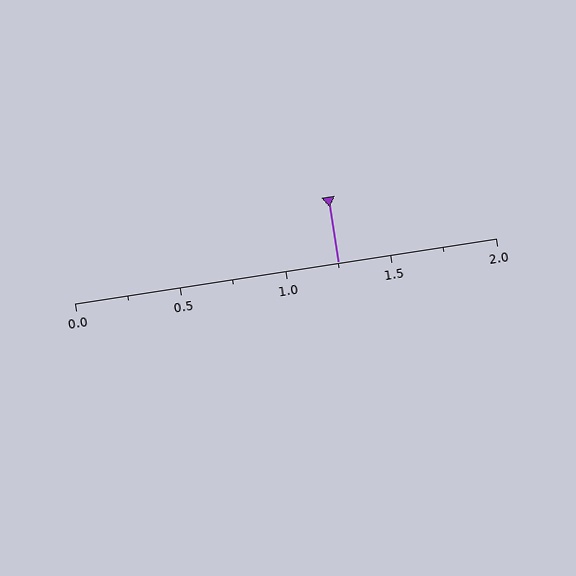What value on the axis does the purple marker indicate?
The marker indicates approximately 1.25.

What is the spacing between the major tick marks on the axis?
The major ticks are spaced 0.5 apart.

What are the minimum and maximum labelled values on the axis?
The axis runs from 0.0 to 2.0.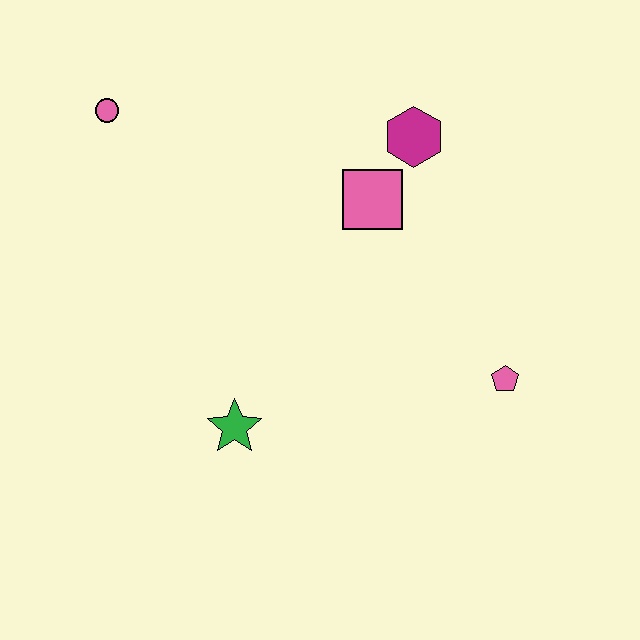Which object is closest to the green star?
The pink square is closest to the green star.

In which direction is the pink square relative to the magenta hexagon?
The pink square is below the magenta hexagon.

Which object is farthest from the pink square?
The pink circle is farthest from the pink square.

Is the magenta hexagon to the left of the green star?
No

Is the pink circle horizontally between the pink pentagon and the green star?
No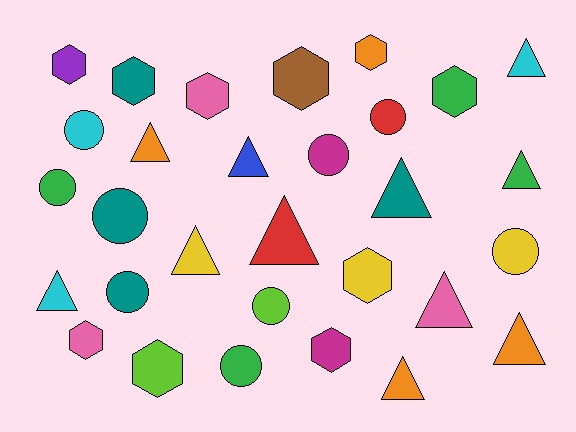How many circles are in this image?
There are 9 circles.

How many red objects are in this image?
There are 2 red objects.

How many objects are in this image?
There are 30 objects.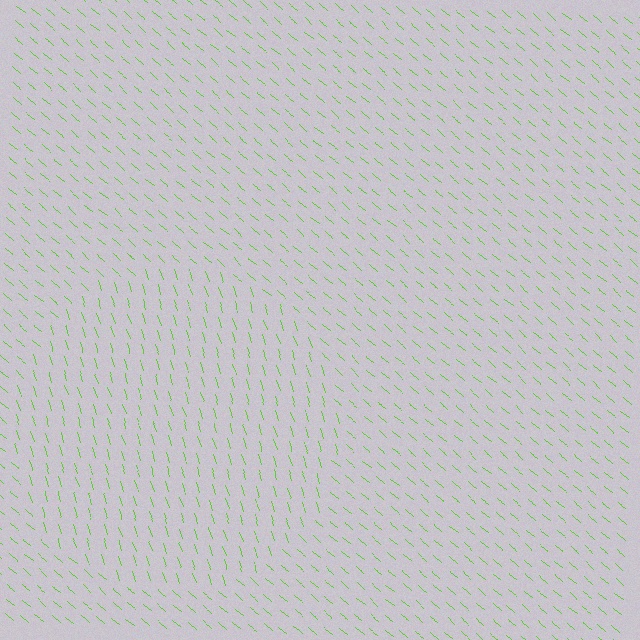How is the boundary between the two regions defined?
The boundary is defined purely by a change in line orientation (approximately 33 degrees difference). All lines are the same color and thickness.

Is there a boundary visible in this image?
Yes, there is a texture boundary formed by a change in line orientation.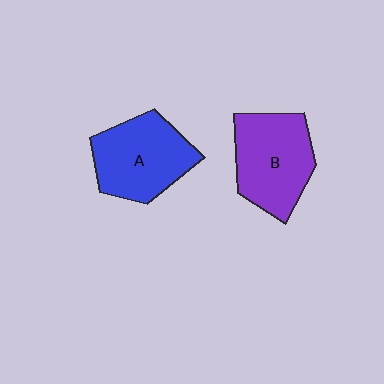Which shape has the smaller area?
Shape A (blue).